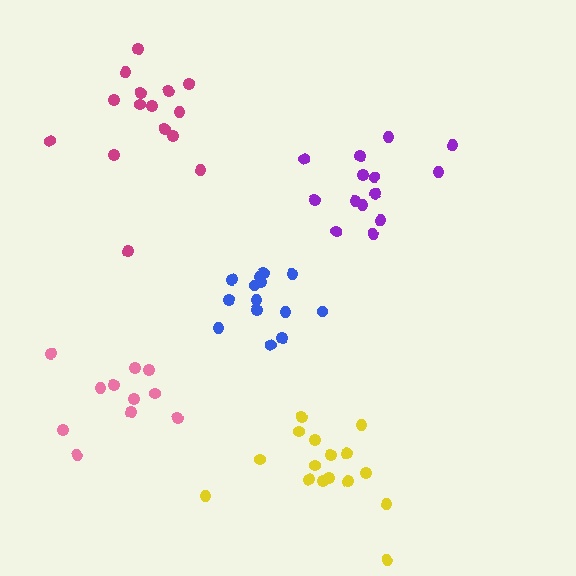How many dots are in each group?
Group 1: 14 dots, Group 2: 11 dots, Group 3: 14 dots, Group 4: 15 dots, Group 5: 16 dots (70 total).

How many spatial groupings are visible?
There are 5 spatial groupings.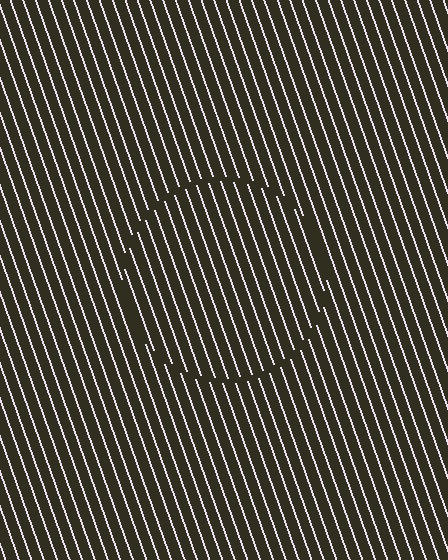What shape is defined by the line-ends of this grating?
An illusory circle. The interior of the shape contains the same grating, shifted by half a period — the contour is defined by the phase discontinuity where line-ends from the inner and outer gratings abut.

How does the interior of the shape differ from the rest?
The interior of the shape contains the same grating, shifted by half a period — the contour is defined by the phase discontinuity where line-ends from the inner and outer gratings abut.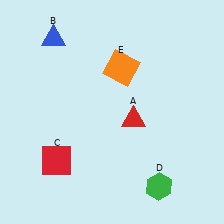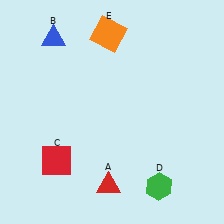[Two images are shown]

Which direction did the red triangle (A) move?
The red triangle (A) moved down.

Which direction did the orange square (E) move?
The orange square (E) moved up.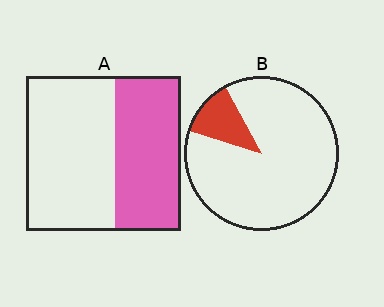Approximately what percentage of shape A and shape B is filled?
A is approximately 45% and B is approximately 10%.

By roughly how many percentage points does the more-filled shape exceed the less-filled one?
By roughly 30 percentage points (A over B).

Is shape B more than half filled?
No.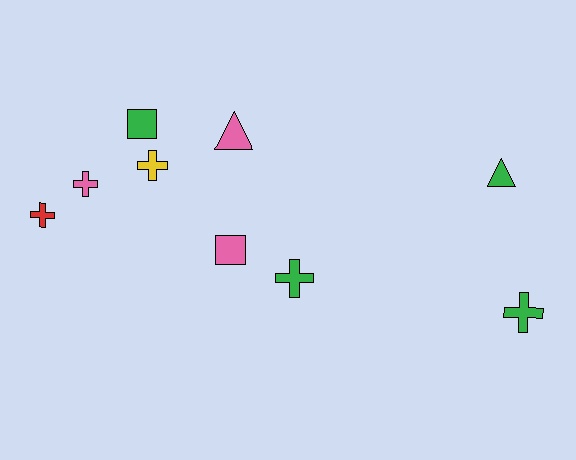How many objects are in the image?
There are 9 objects.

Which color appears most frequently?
Green, with 4 objects.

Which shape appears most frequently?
Cross, with 5 objects.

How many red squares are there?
There are no red squares.